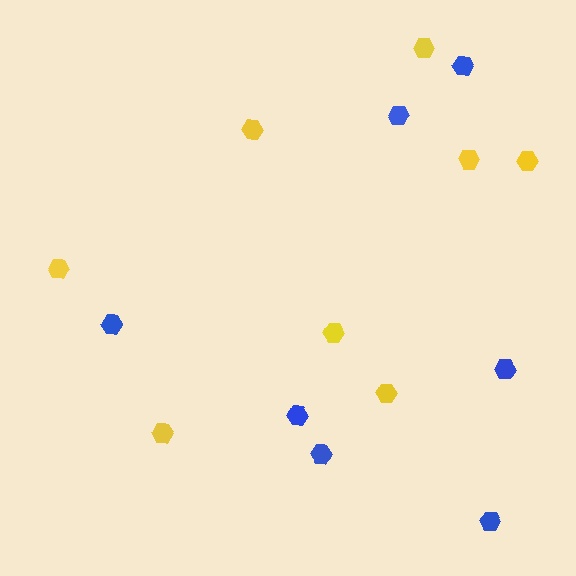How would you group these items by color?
There are 2 groups: one group of blue hexagons (7) and one group of yellow hexagons (8).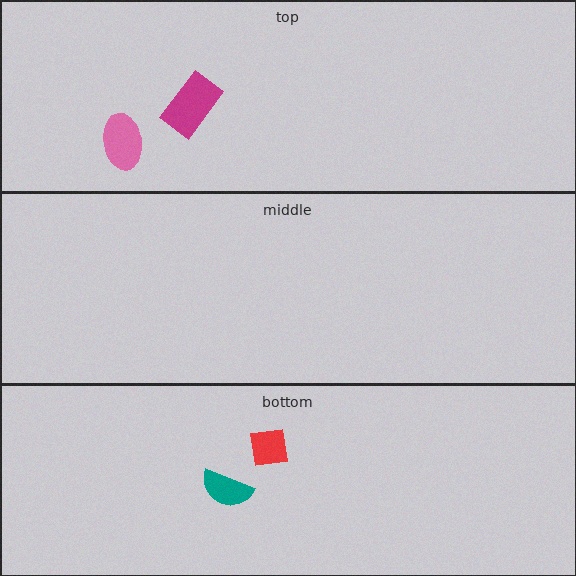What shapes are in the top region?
The magenta rectangle, the pink ellipse.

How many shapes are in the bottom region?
2.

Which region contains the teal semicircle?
The bottom region.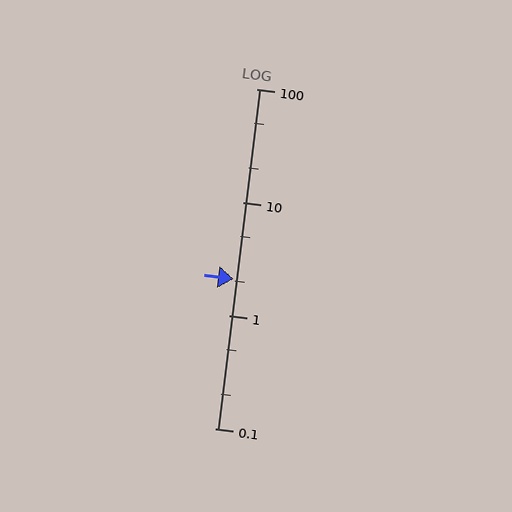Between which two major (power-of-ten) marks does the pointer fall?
The pointer is between 1 and 10.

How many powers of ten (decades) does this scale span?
The scale spans 3 decades, from 0.1 to 100.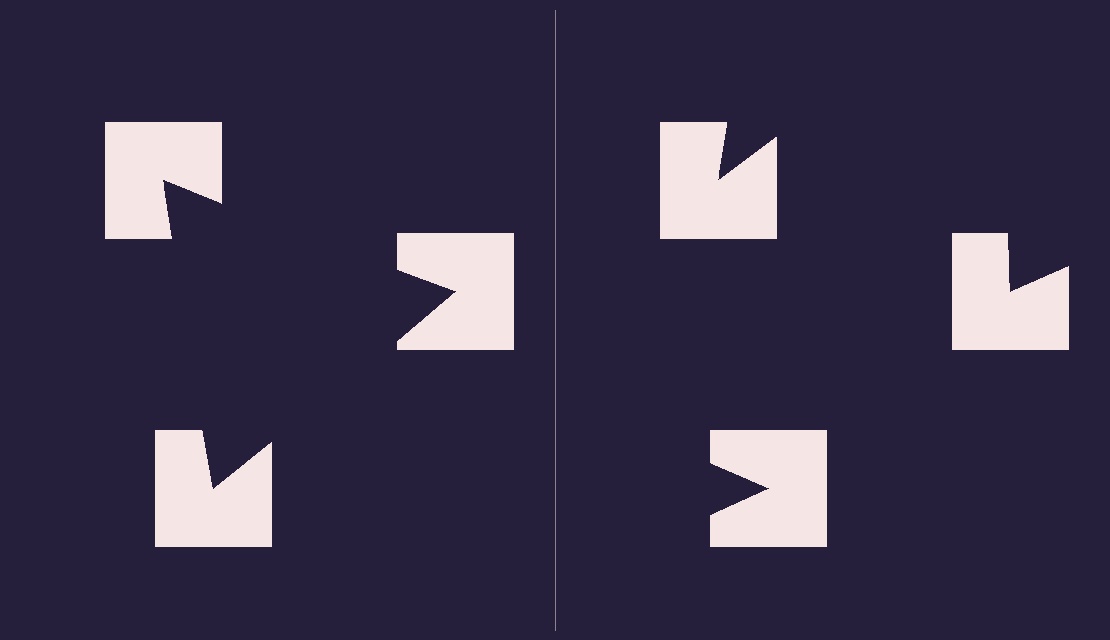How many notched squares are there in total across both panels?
6 — 3 on each side.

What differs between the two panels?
The notched squares are positioned identically on both sides; only the wedge orientations differ. On the left they align to a triangle; on the right they are misaligned.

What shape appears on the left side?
An illusory triangle.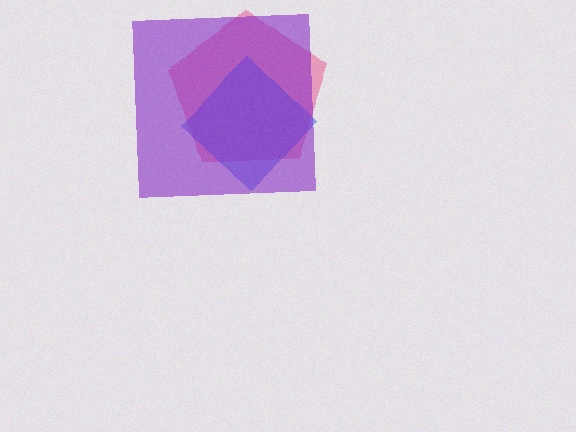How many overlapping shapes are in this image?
There are 3 overlapping shapes in the image.